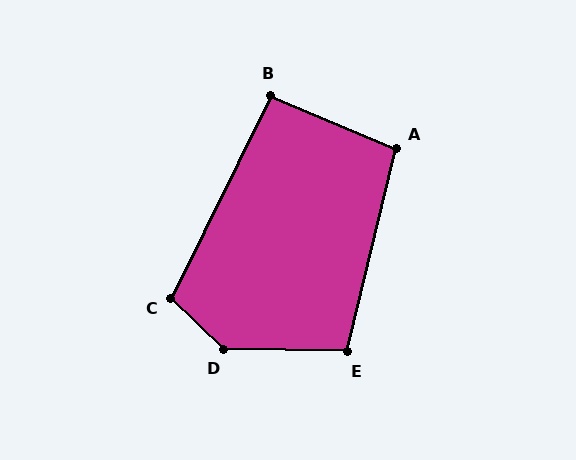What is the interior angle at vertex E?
Approximately 102 degrees (obtuse).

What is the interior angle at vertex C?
Approximately 108 degrees (obtuse).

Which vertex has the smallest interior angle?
B, at approximately 93 degrees.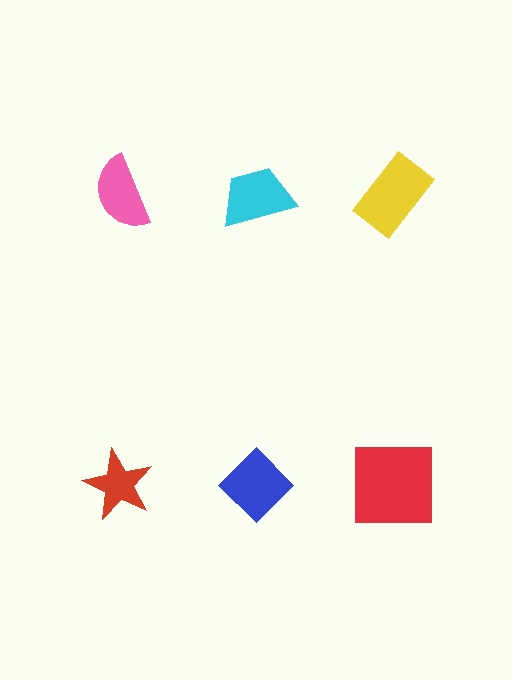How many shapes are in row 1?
3 shapes.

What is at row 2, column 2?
A blue diamond.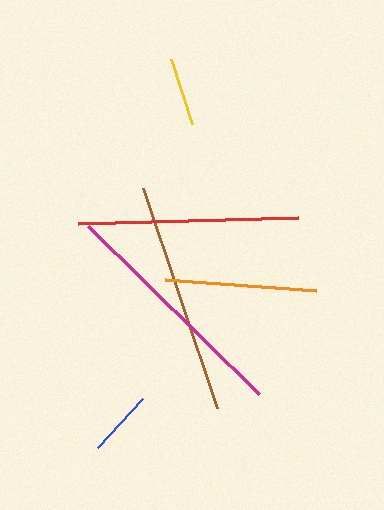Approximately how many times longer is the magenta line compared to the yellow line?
The magenta line is approximately 3.5 times the length of the yellow line.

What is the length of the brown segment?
The brown segment is approximately 233 pixels long.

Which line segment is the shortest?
The blue line is the shortest at approximately 66 pixels.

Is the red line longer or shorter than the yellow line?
The red line is longer than the yellow line.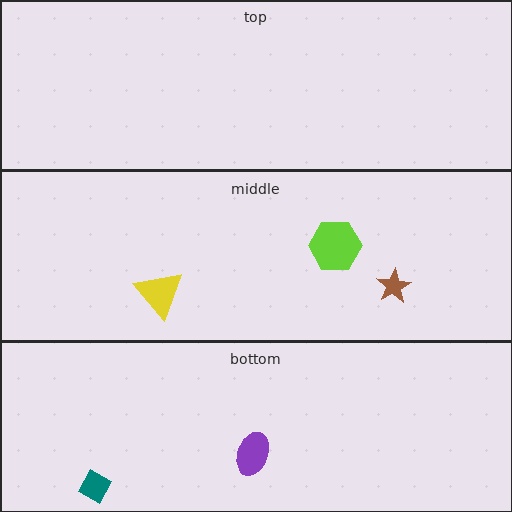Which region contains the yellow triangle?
The middle region.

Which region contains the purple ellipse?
The bottom region.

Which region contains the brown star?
The middle region.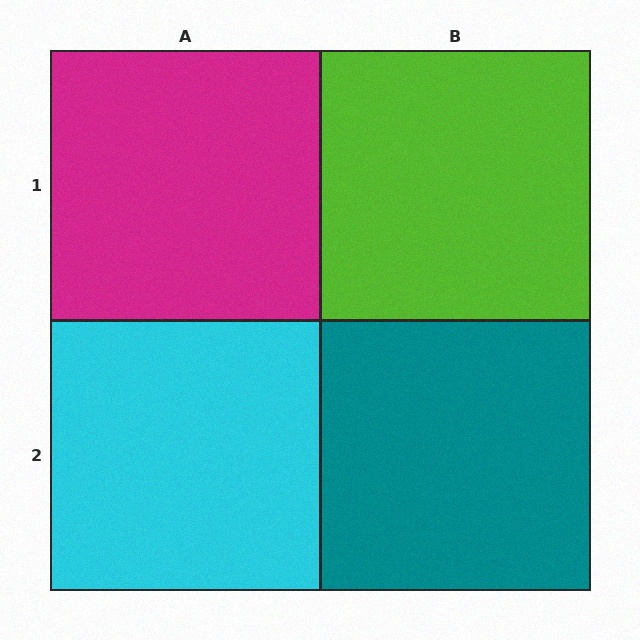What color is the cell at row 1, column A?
Magenta.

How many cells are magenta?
1 cell is magenta.